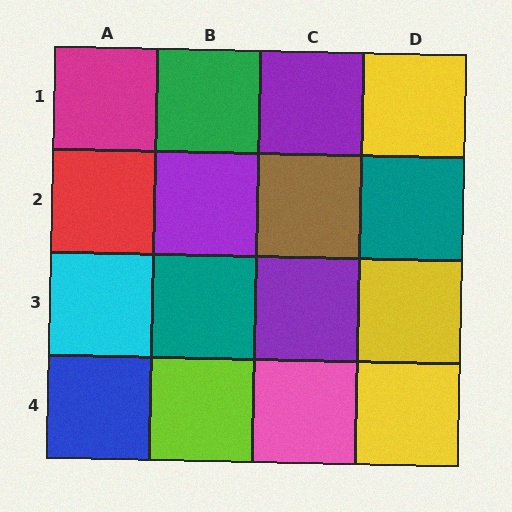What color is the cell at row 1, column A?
Magenta.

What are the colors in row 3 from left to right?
Cyan, teal, purple, yellow.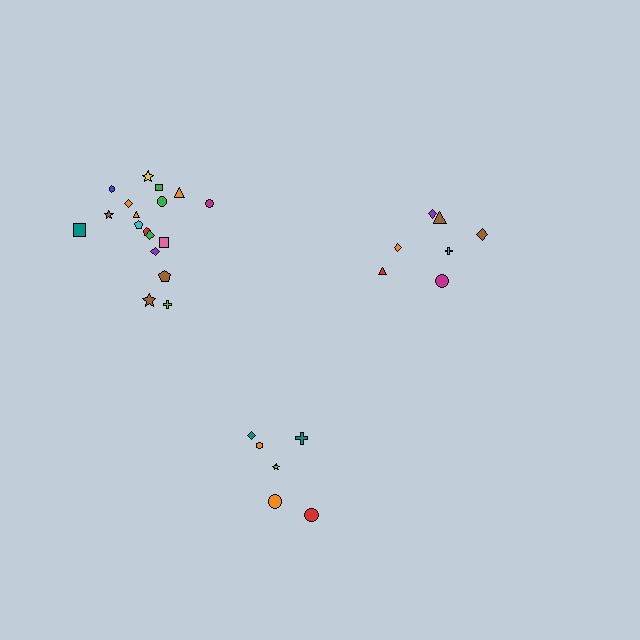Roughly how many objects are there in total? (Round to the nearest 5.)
Roughly 30 objects in total.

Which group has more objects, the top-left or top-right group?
The top-left group.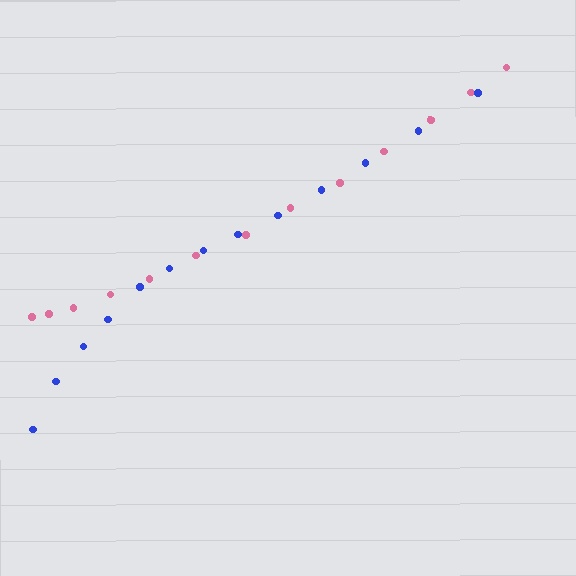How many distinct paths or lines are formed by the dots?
There are 2 distinct paths.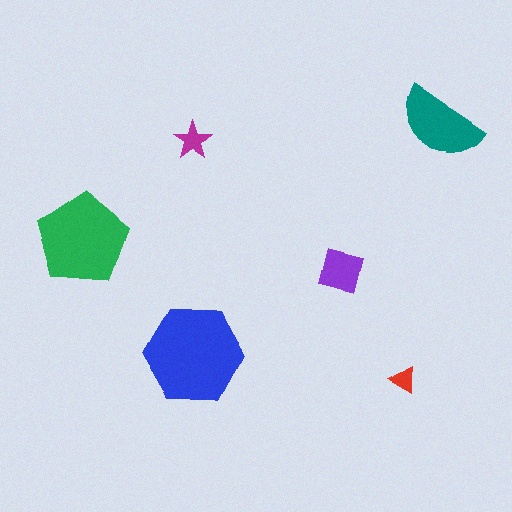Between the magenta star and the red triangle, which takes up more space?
The magenta star.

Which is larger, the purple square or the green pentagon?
The green pentagon.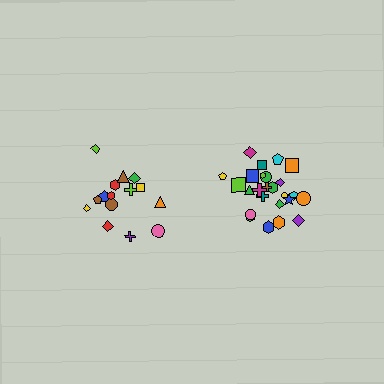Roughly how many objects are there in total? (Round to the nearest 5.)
Roughly 40 objects in total.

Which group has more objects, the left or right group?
The right group.